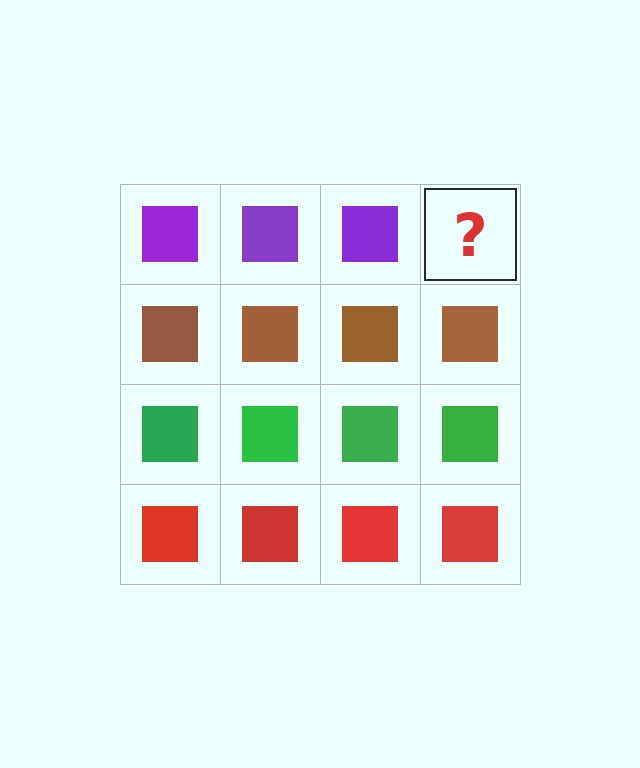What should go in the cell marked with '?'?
The missing cell should contain a purple square.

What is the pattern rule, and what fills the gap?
The rule is that each row has a consistent color. The gap should be filled with a purple square.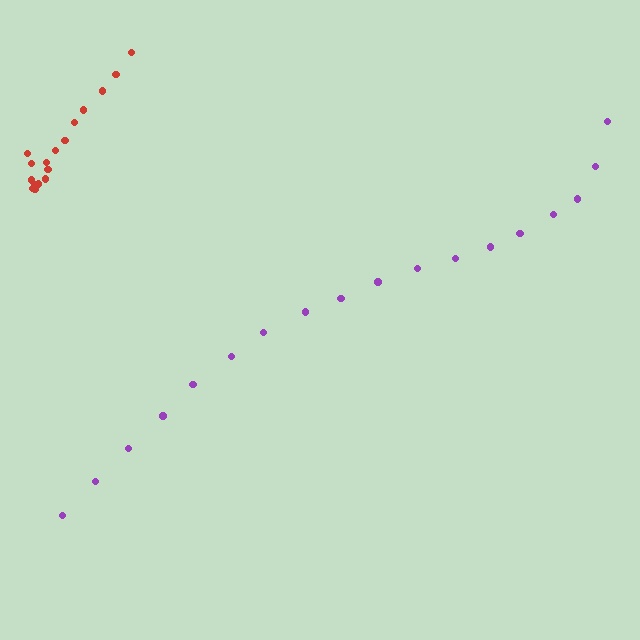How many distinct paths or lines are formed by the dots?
There are 2 distinct paths.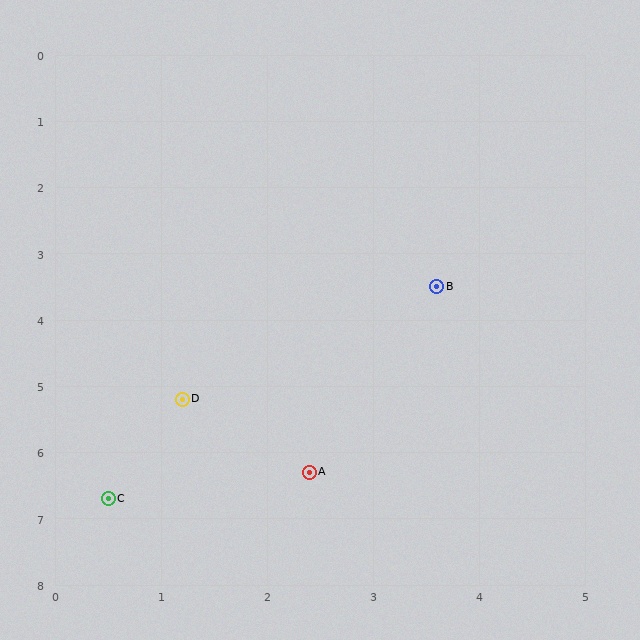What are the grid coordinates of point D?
Point D is at approximately (1.2, 5.2).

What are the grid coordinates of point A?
Point A is at approximately (2.4, 6.3).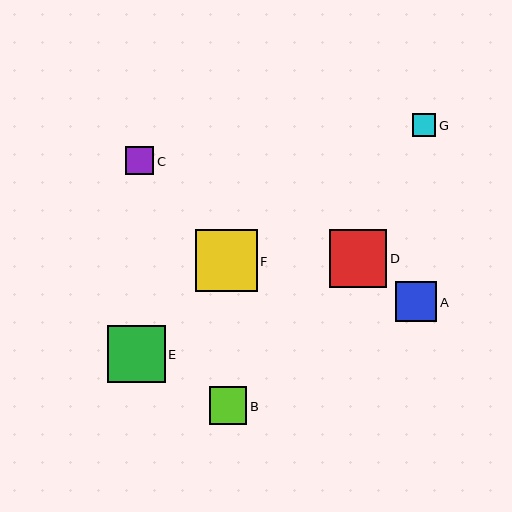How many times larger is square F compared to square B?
Square F is approximately 1.6 times the size of square B.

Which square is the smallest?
Square G is the smallest with a size of approximately 23 pixels.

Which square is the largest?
Square F is the largest with a size of approximately 61 pixels.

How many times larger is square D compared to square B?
Square D is approximately 1.5 times the size of square B.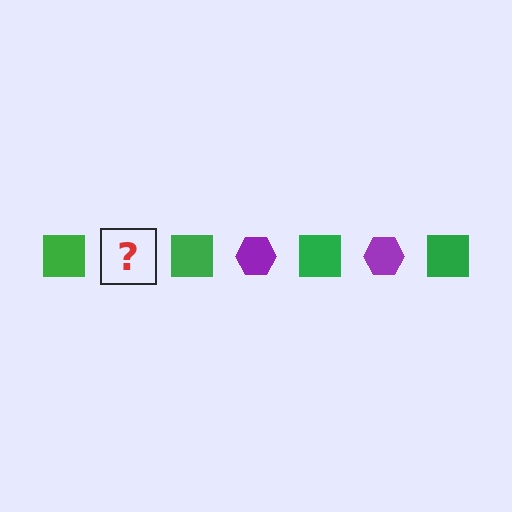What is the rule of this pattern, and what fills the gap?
The rule is that the pattern alternates between green square and purple hexagon. The gap should be filled with a purple hexagon.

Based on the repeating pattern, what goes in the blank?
The blank should be a purple hexagon.